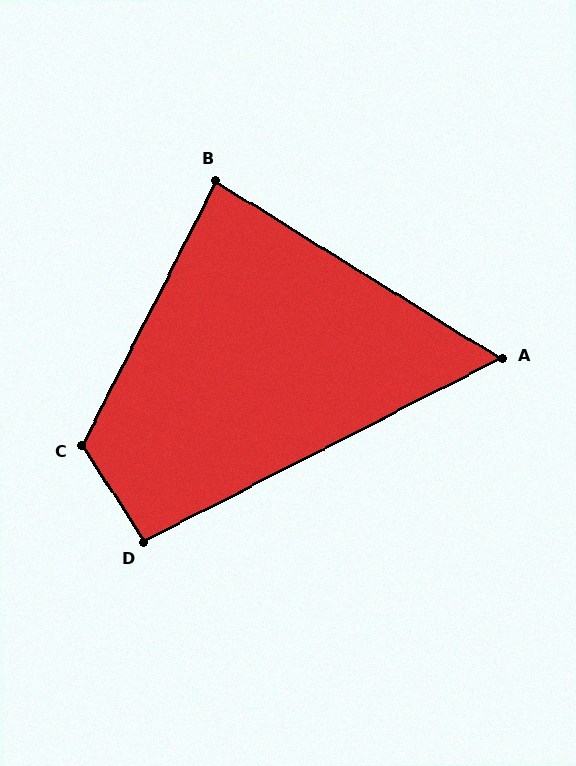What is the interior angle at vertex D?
Approximately 95 degrees (obtuse).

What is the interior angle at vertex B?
Approximately 85 degrees (acute).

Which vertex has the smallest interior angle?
A, at approximately 59 degrees.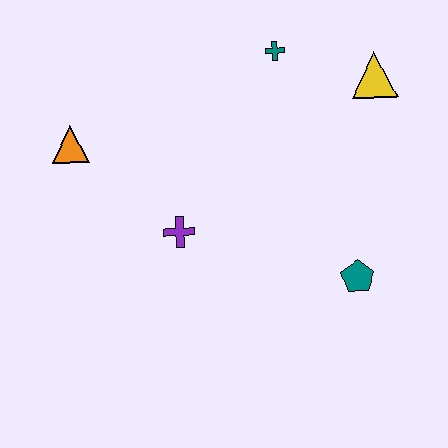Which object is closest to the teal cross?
The yellow triangle is closest to the teal cross.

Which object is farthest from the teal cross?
The teal pentagon is farthest from the teal cross.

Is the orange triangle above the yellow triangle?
No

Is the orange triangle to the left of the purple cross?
Yes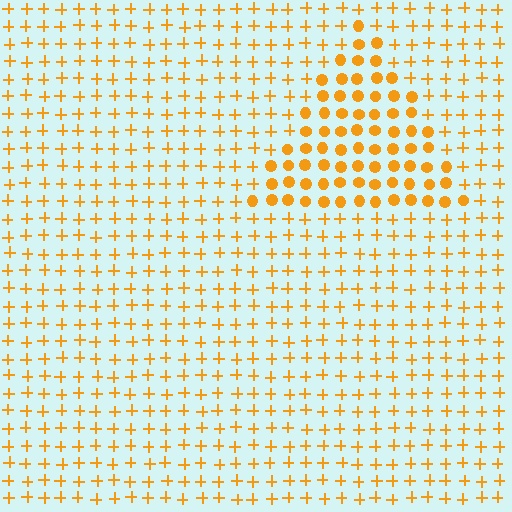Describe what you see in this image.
The image is filled with small orange elements arranged in a uniform grid. A triangle-shaped region contains circles, while the surrounding area contains plus signs. The boundary is defined purely by the change in element shape.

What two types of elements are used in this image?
The image uses circles inside the triangle region and plus signs outside it.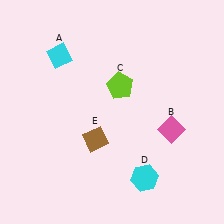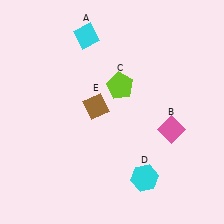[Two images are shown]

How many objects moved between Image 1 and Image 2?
2 objects moved between the two images.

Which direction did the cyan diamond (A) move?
The cyan diamond (A) moved right.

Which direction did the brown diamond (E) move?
The brown diamond (E) moved up.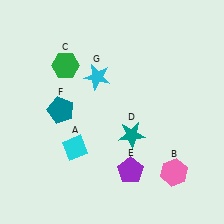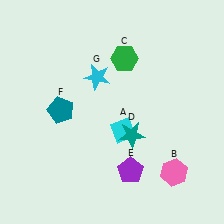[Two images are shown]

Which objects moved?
The objects that moved are: the cyan diamond (A), the green hexagon (C).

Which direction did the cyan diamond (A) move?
The cyan diamond (A) moved right.